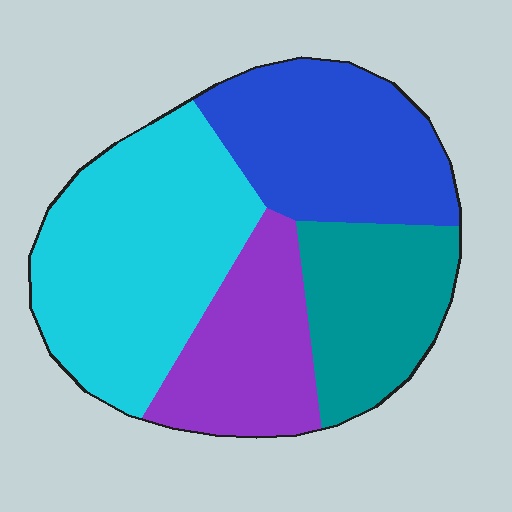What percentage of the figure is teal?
Teal covers around 20% of the figure.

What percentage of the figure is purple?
Purple covers roughly 20% of the figure.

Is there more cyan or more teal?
Cyan.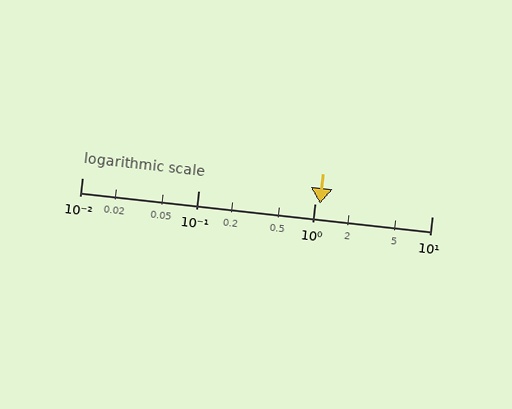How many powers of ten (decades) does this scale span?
The scale spans 3 decades, from 0.01 to 10.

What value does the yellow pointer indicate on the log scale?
The pointer indicates approximately 1.1.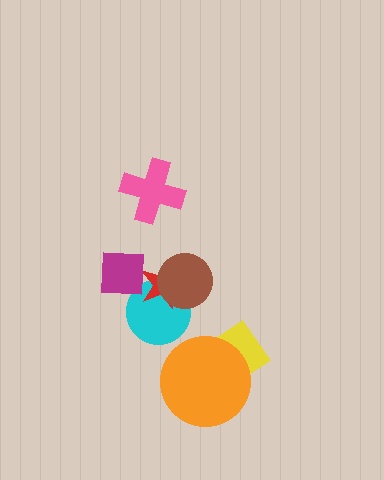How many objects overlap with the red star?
3 objects overlap with the red star.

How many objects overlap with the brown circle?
2 objects overlap with the brown circle.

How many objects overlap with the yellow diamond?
1 object overlaps with the yellow diamond.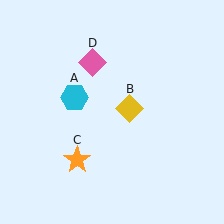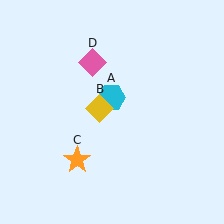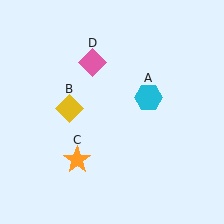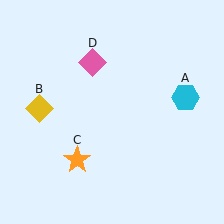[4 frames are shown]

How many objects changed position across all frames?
2 objects changed position: cyan hexagon (object A), yellow diamond (object B).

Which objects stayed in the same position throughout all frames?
Orange star (object C) and pink diamond (object D) remained stationary.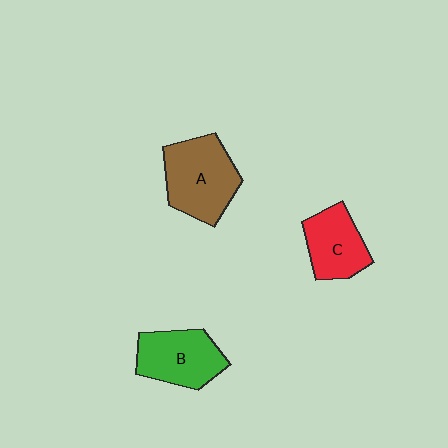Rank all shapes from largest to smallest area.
From largest to smallest: A (brown), B (green), C (red).